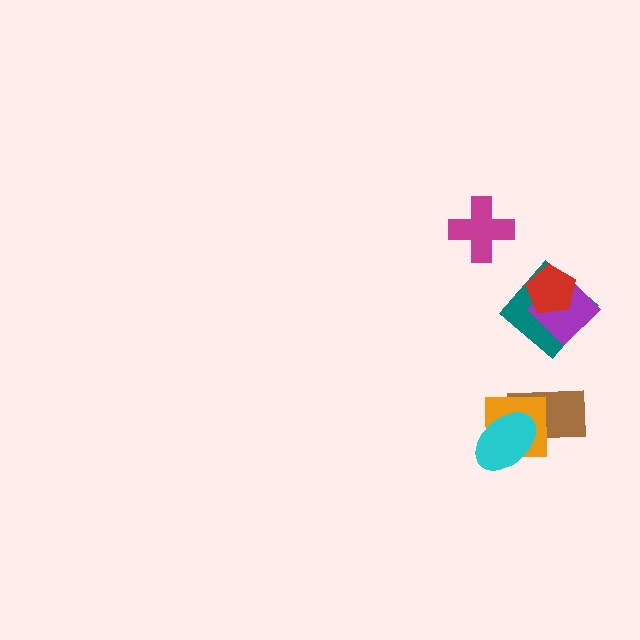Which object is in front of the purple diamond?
The red pentagon is in front of the purple diamond.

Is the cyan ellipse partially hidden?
No, no other shape covers it.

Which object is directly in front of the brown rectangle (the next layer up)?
The orange square is directly in front of the brown rectangle.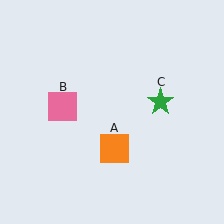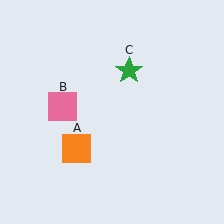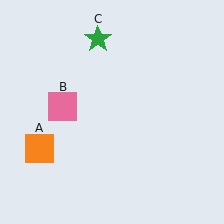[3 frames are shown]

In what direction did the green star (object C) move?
The green star (object C) moved up and to the left.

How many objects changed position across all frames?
2 objects changed position: orange square (object A), green star (object C).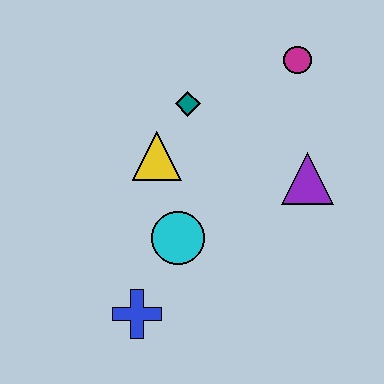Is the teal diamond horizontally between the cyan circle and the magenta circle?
Yes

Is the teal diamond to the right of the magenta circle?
No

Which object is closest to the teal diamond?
The yellow triangle is closest to the teal diamond.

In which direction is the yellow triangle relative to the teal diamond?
The yellow triangle is below the teal diamond.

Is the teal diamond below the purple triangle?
No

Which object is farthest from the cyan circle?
The magenta circle is farthest from the cyan circle.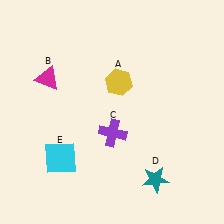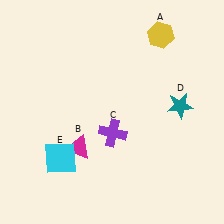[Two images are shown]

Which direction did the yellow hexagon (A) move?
The yellow hexagon (A) moved up.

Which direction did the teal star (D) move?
The teal star (D) moved up.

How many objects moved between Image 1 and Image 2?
3 objects moved between the two images.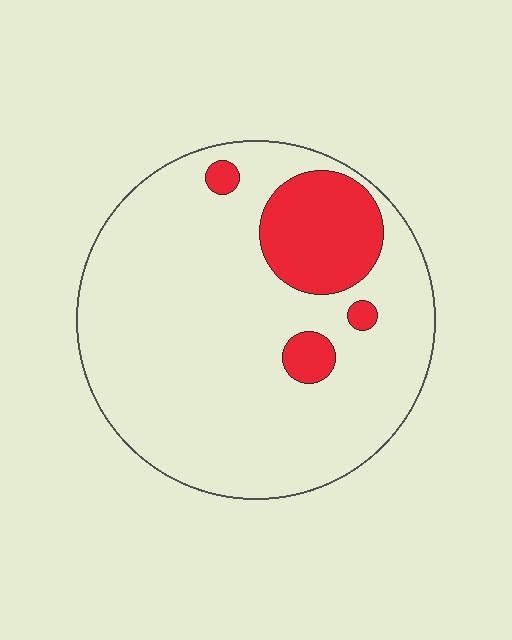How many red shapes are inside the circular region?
4.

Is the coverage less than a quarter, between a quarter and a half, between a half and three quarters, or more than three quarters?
Less than a quarter.